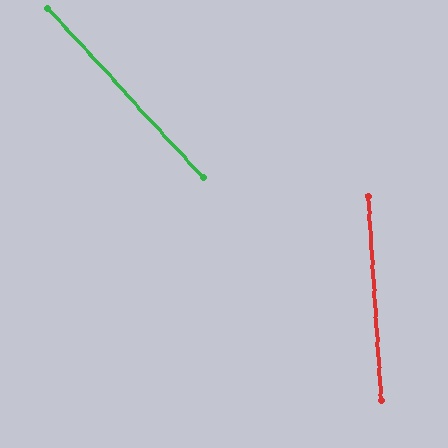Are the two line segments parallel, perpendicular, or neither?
Neither parallel nor perpendicular — they differ by about 39°.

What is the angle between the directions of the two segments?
Approximately 39 degrees.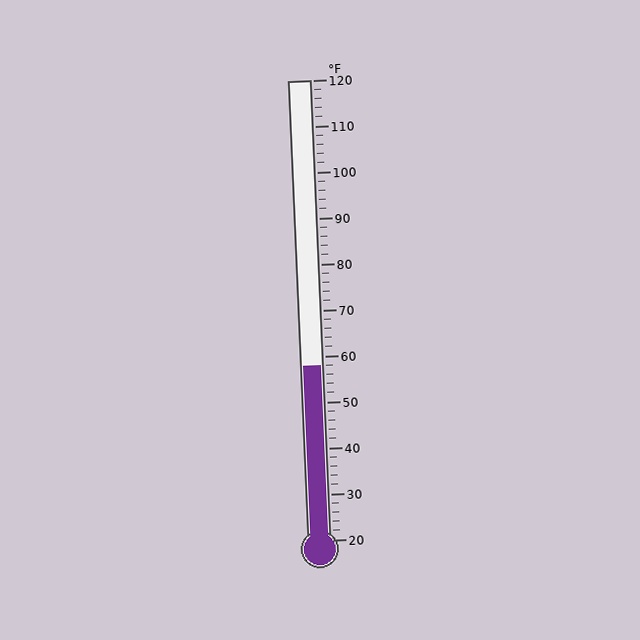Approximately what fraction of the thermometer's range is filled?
The thermometer is filled to approximately 40% of its range.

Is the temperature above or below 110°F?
The temperature is below 110°F.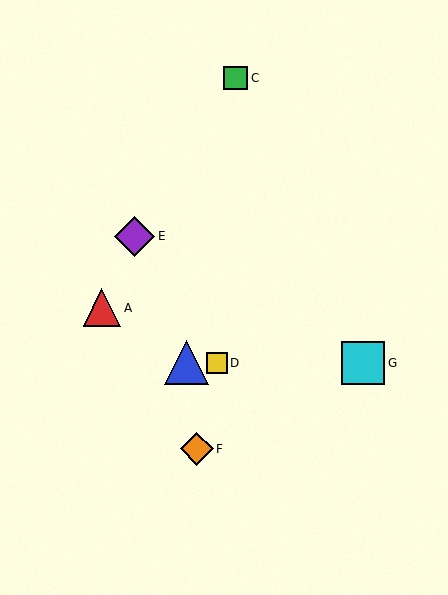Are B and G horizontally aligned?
Yes, both are at y≈363.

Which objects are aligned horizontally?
Objects B, D, G are aligned horizontally.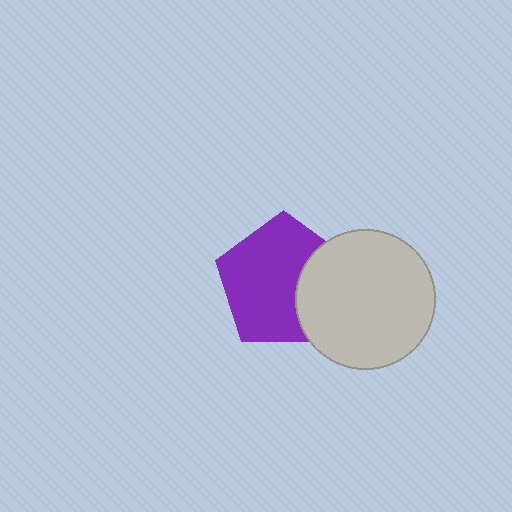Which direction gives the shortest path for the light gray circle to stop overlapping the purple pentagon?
Moving right gives the shortest separation.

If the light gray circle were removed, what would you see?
You would see the complete purple pentagon.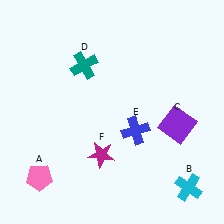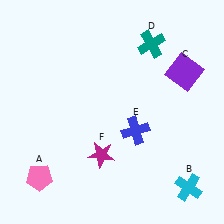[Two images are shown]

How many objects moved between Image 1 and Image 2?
2 objects moved between the two images.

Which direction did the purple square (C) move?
The purple square (C) moved up.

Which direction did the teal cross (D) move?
The teal cross (D) moved right.